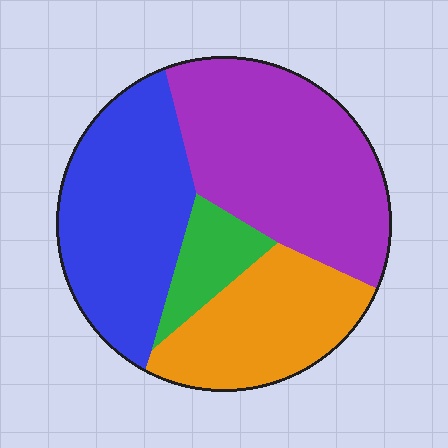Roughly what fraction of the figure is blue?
Blue covers 31% of the figure.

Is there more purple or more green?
Purple.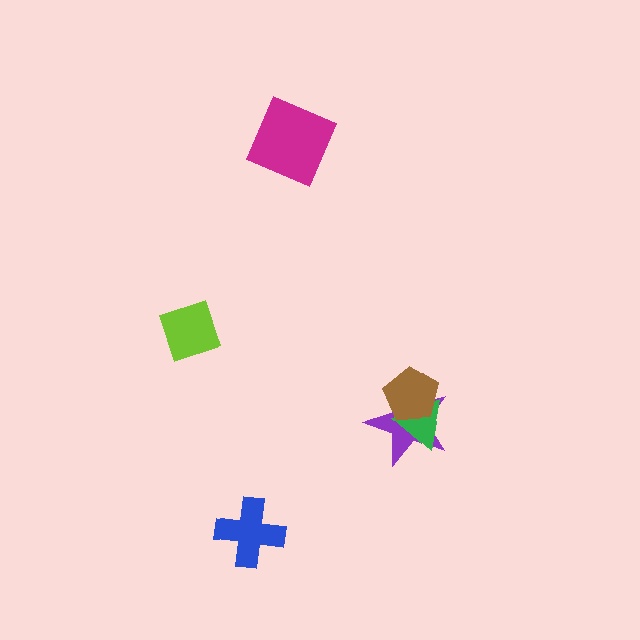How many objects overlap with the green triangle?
2 objects overlap with the green triangle.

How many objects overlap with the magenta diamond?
0 objects overlap with the magenta diamond.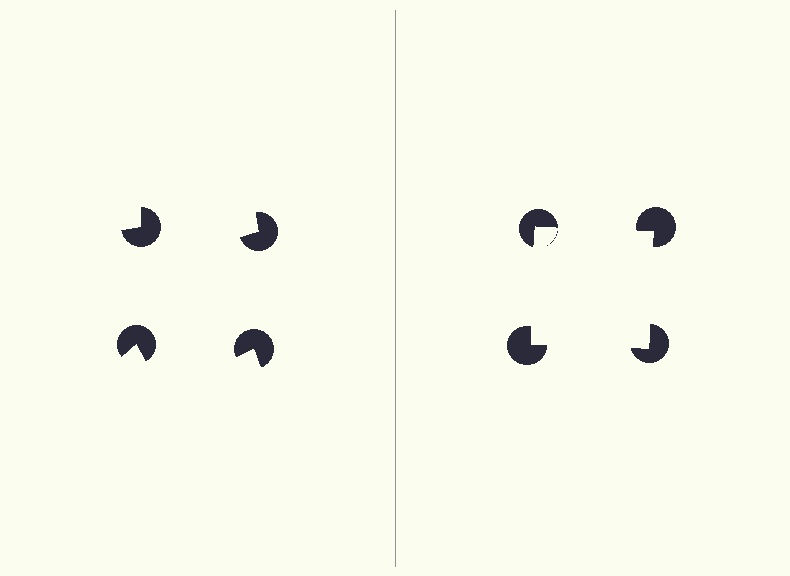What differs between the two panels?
The pac-man discs are positioned identically on both sides; only the wedge orientations differ. On the right they align to a square; on the left they are misaligned.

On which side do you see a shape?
An illusory square appears on the right side. On the left side the wedge cuts are rotated, so no coherent shape forms.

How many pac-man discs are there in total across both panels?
8 — 4 on each side.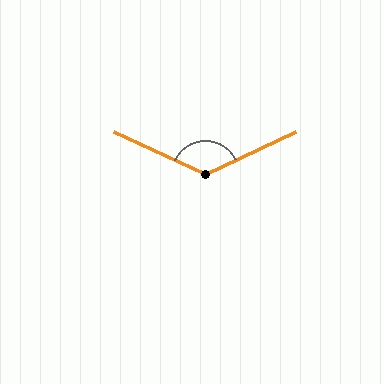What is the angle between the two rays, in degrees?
Approximately 130 degrees.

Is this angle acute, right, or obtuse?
It is obtuse.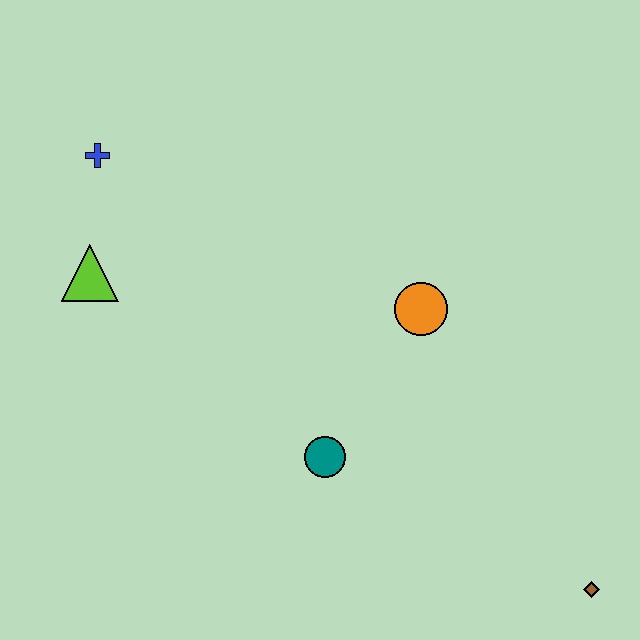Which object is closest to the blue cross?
The lime triangle is closest to the blue cross.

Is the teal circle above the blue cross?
No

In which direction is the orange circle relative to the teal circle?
The orange circle is above the teal circle.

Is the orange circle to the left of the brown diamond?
Yes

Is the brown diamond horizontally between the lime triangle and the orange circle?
No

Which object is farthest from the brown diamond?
The blue cross is farthest from the brown diamond.